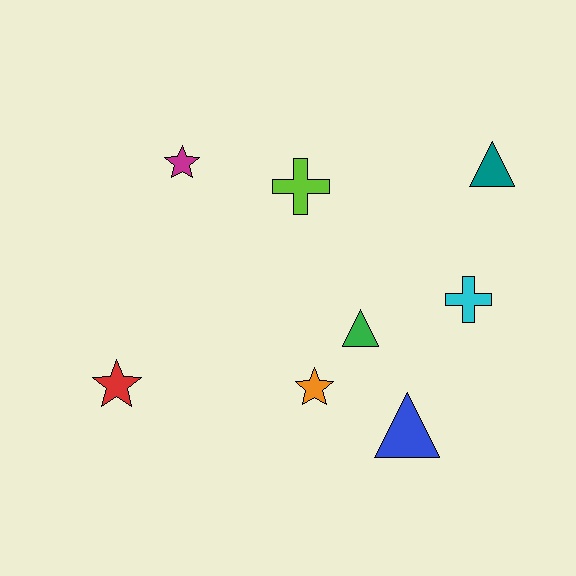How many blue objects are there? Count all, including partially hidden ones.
There is 1 blue object.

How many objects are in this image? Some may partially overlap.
There are 8 objects.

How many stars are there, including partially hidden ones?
There are 3 stars.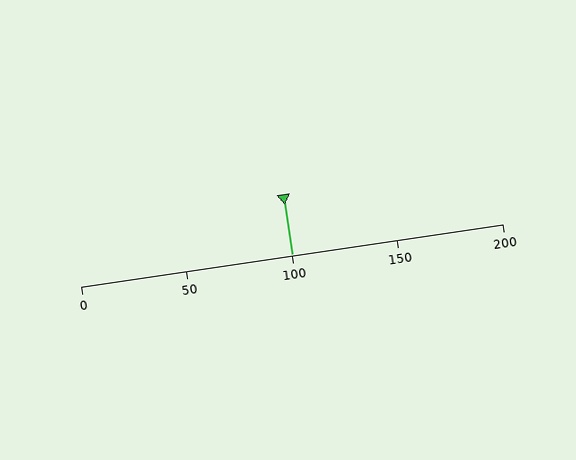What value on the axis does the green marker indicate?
The marker indicates approximately 100.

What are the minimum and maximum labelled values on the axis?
The axis runs from 0 to 200.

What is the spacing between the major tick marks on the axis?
The major ticks are spaced 50 apart.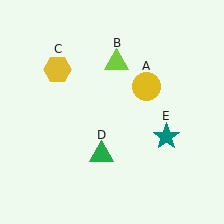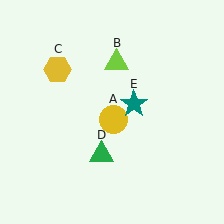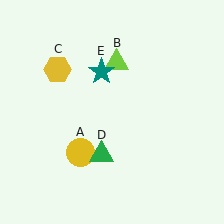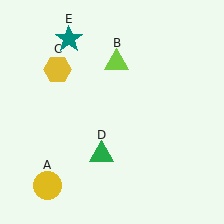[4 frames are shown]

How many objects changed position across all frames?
2 objects changed position: yellow circle (object A), teal star (object E).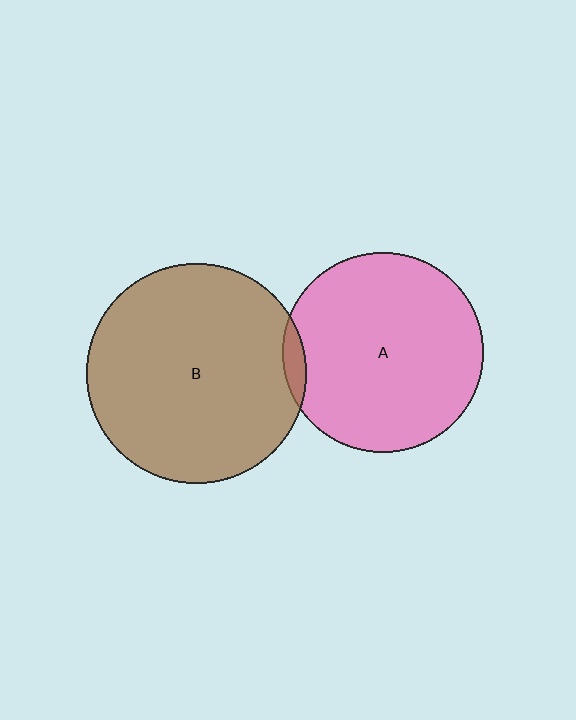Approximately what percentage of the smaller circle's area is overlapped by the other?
Approximately 5%.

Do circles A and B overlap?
Yes.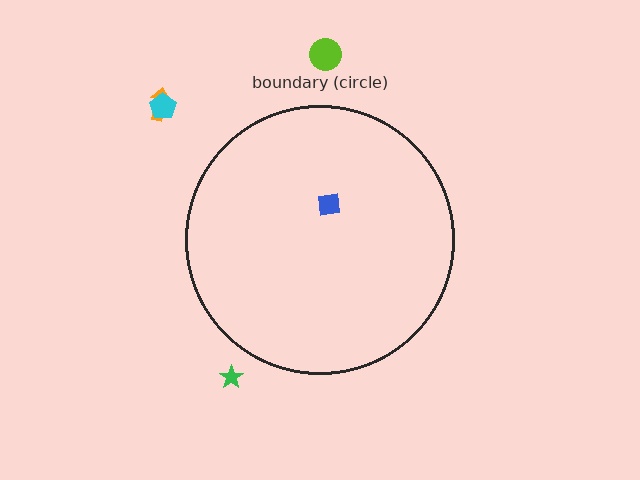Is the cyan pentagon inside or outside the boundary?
Outside.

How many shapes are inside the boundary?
1 inside, 4 outside.